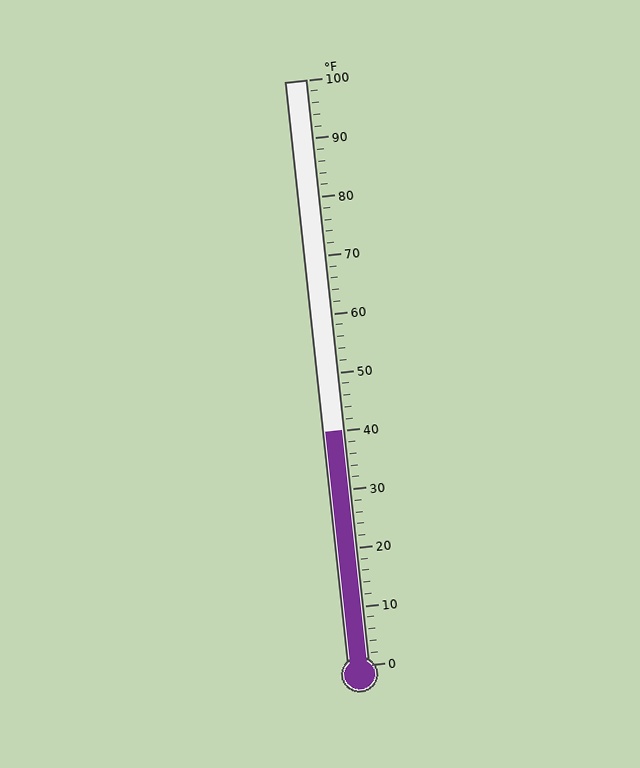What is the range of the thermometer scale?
The thermometer scale ranges from 0°F to 100°F.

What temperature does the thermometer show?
The thermometer shows approximately 40°F.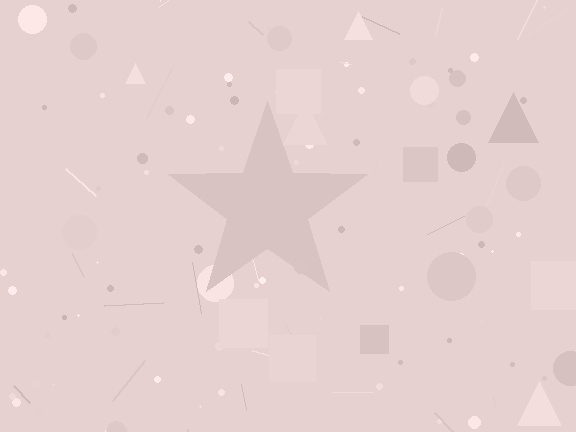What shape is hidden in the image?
A star is hidden in the image.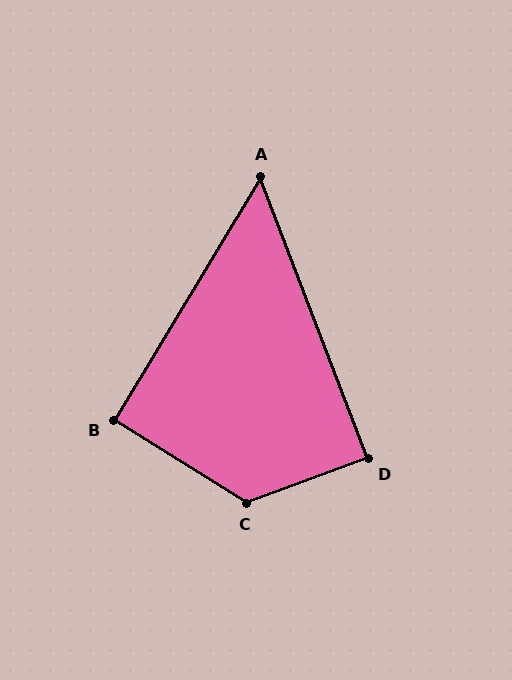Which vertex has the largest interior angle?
C, at approximately 128 degrees.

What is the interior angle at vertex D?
Approximately 89 degrees (approximately right).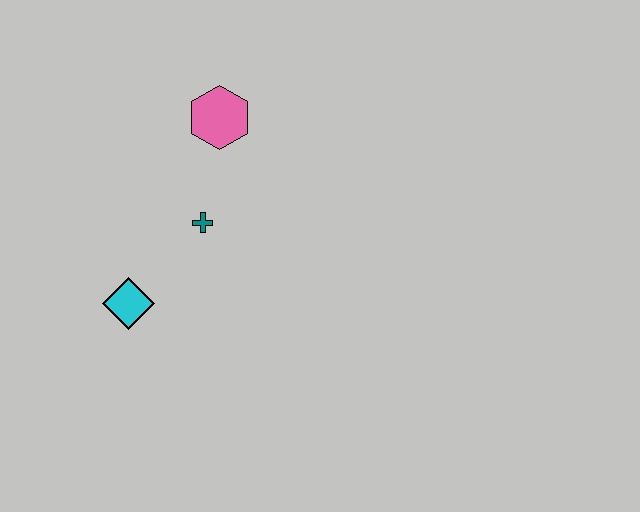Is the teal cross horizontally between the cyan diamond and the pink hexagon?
Yes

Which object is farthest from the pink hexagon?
The cyan diamond is farthest from the pink hexagon.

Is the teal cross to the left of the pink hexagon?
Yes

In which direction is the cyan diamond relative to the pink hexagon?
The cyan diamond is below the pink hexagon.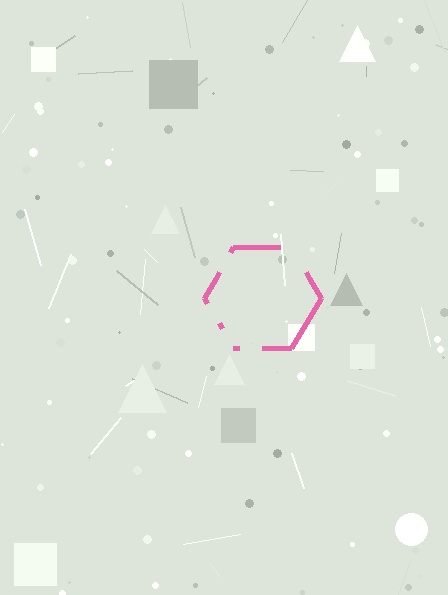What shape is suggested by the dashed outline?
The dashed outline suggests a hexagon.